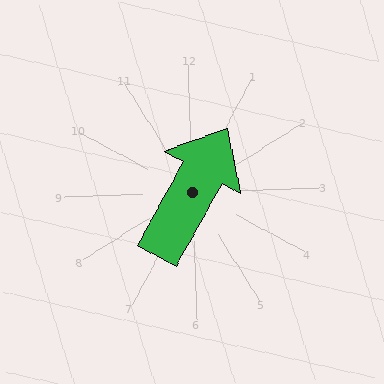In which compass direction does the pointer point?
Northeast.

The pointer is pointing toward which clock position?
Roughly 1 o'clock.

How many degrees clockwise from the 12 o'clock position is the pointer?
Approximately 31 degrees.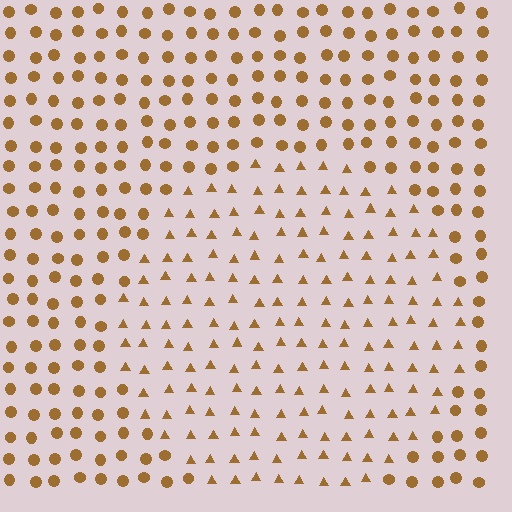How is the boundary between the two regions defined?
The boundary is defined by a change in element shape: triangles inside vs. circles outside. All elements share the same color and spacing.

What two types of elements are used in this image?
The image uses triangles inside the circle region and circles outside it.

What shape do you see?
I see a circle.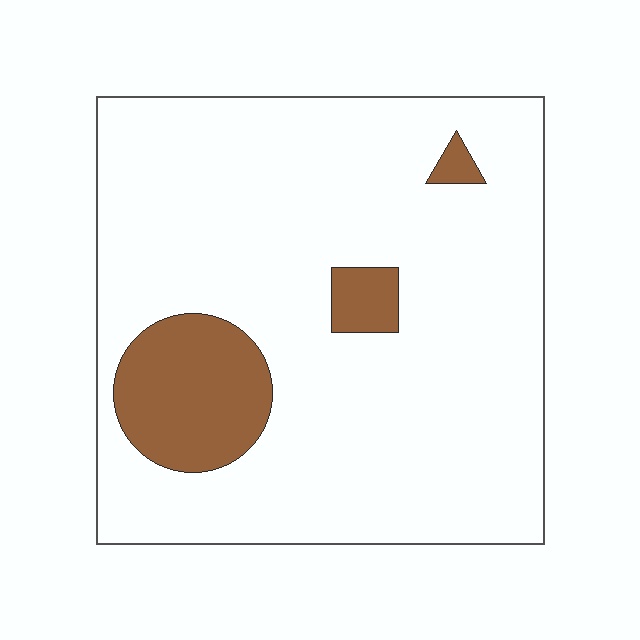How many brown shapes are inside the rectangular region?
3.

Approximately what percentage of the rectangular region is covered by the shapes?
Approximately 15%.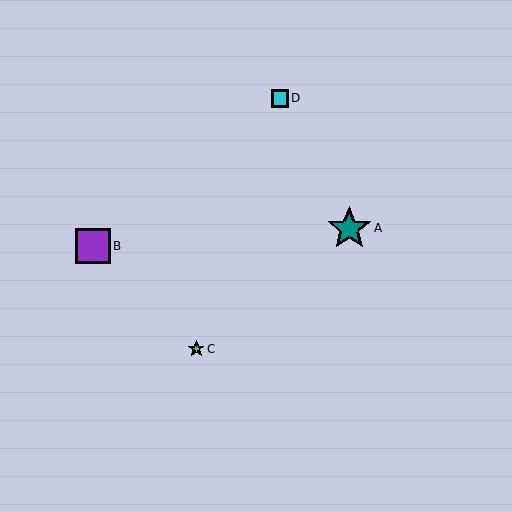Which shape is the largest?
The teal star (labeled A) is the largest.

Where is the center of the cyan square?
The center of the cyan square is at (280, 99).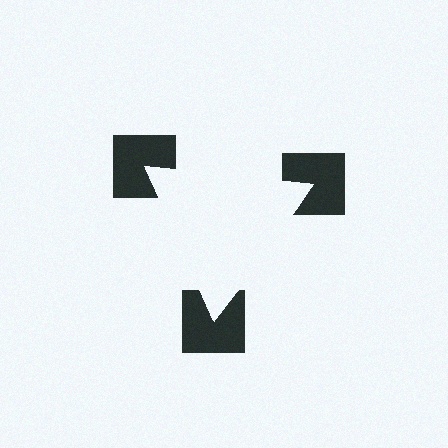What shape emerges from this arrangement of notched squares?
An illusory triangle — its edges are inferred from the aligned wedge cuts in the notched squares, not physically drawn.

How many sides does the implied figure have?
3 sides.